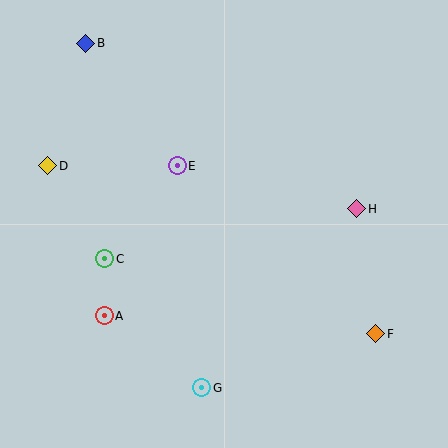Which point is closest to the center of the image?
Point E at (177, 166) is closest to the center.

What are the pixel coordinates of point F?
Point F is at (376, 334).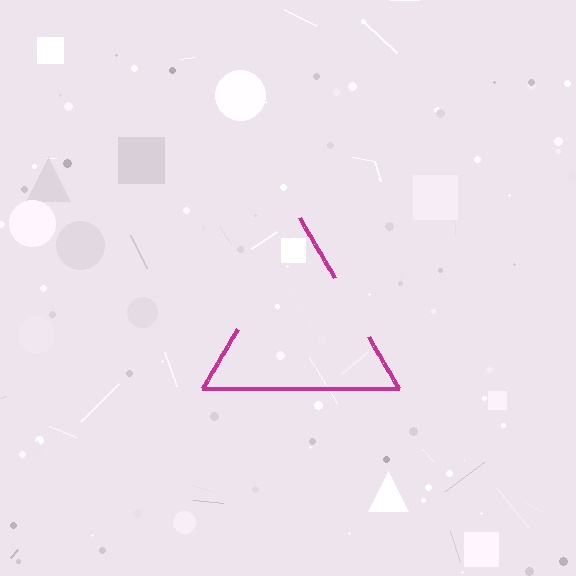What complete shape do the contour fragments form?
The contour fragments form a triangle.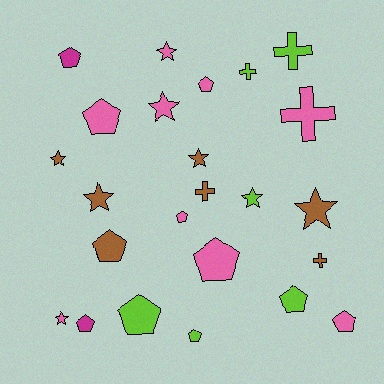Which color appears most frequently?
Pink, with 9 objects.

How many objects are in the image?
There are 24 objects.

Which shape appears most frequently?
Pentagon, with 11 objects.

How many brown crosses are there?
There are 2 brown crosses.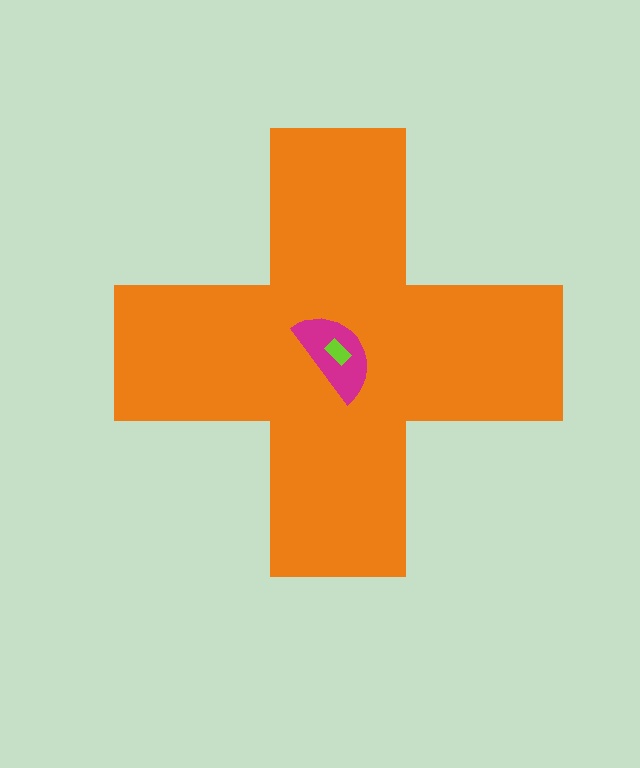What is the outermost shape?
The orange cross.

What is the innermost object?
The lime rectangle.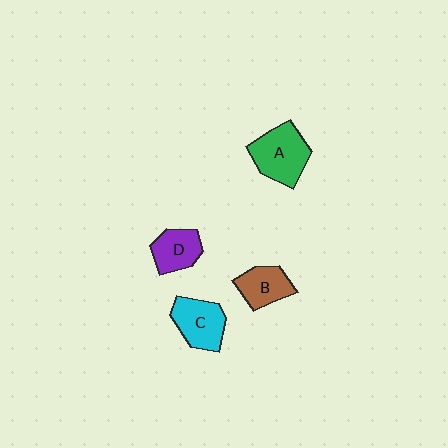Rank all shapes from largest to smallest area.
From largest to smallest: A (green), C (cyan), D (purple), B (brown).